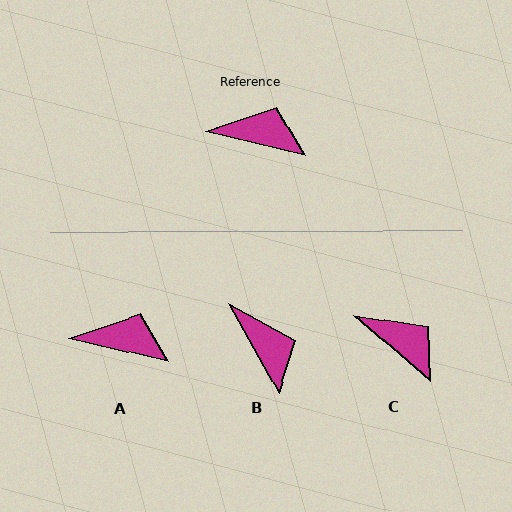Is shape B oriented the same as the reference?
No, it is off by about 48 degrees.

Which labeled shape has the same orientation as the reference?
A.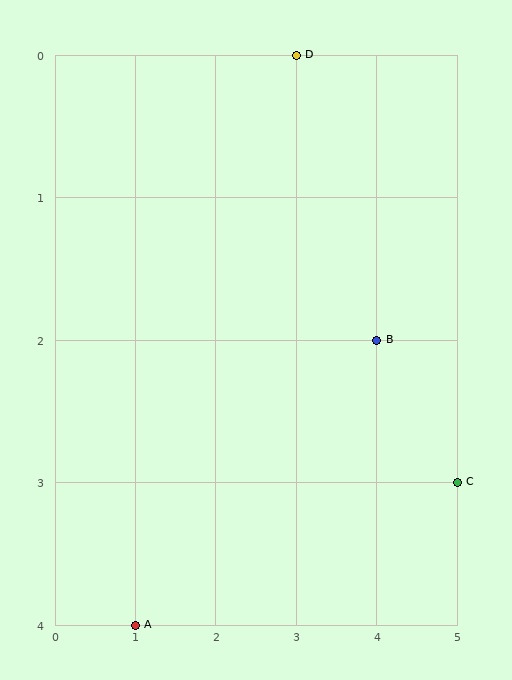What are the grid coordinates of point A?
Point A is at grid coordinates (1, 4).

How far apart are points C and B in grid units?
Points C and B are 1 column and 1 row apart (about 1.4 grid units diagonally).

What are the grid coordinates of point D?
Point D is at grid coordinates (3, 0).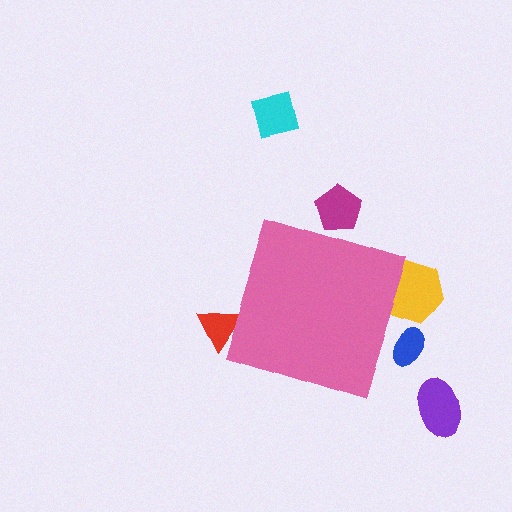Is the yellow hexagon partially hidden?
Yes, the yellow hexagon is partially hidden behind the pink diamond.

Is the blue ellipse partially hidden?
Yes, the blue ellipse is partially hidden behind the pink diamond.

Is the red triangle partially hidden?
Yes, the red triangle is partially hidden behind the pink diamond.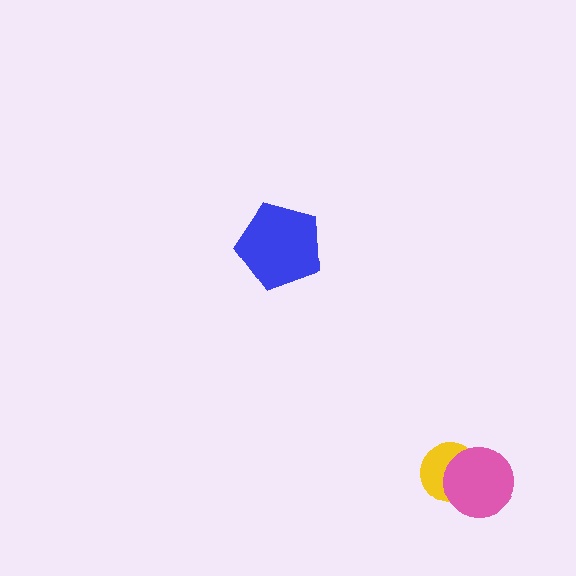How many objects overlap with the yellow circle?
1 object overlaps with the yellow circle.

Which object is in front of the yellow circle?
The pink circle is in front of the yellow circle.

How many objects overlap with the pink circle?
1 object overlaps with the pink circle.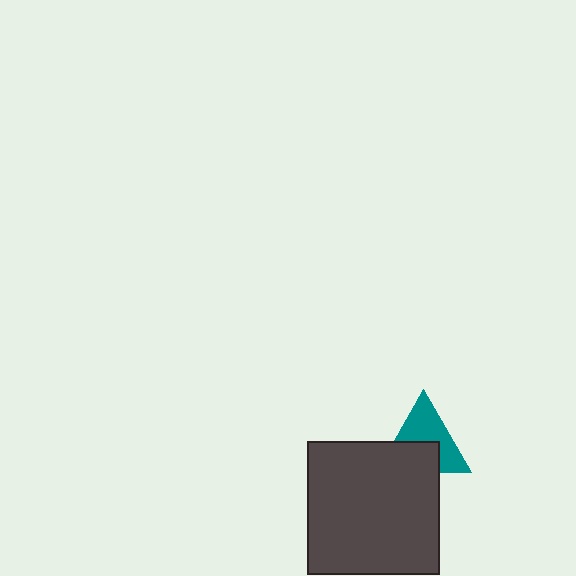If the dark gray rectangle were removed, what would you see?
You would see the complete teal triangle.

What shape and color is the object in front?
The object in front is a dark gray rectangle.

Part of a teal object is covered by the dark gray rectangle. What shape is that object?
It is a triangle.